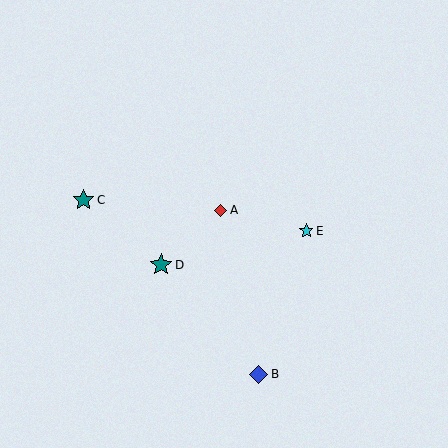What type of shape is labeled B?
Shape B is a blue diamond.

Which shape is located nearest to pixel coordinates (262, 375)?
The blue diamond (labeled B) at (259, 374) is nearest to that location.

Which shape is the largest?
The teal star (labeled D) is the largest.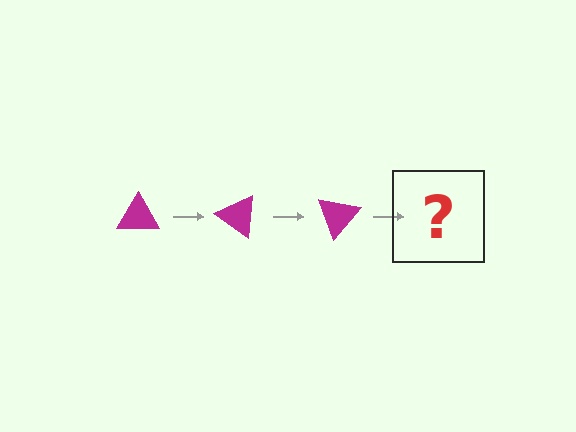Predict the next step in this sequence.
The next step is a magenta triangle rotated 105 degrees.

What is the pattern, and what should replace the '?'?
The pattern is that the triangle rotates 35 degrees each step. The '?' should be a magenta triangle rotated 105 degrees.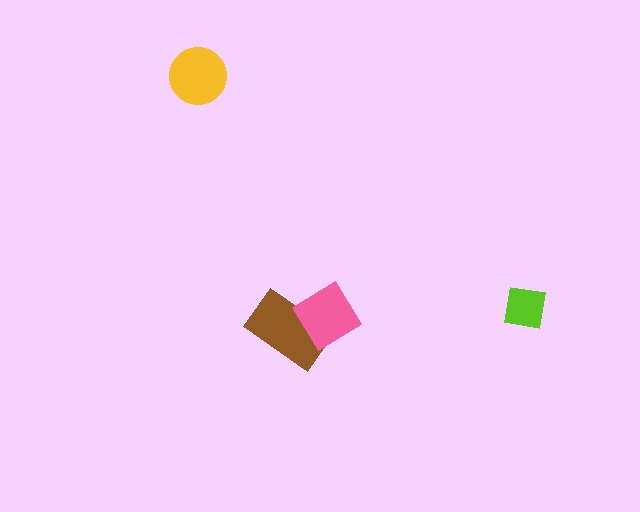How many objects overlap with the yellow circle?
0 objects overlap with the yellow circle.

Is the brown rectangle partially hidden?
Yes, it is partially covered by another shape.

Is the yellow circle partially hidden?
No, no other shape covers it.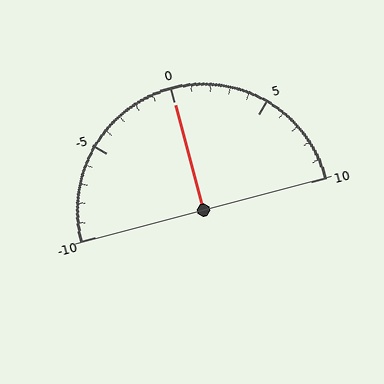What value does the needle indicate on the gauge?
The needle indicates approximately 0.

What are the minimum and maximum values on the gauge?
The gauge ranges from -10 to 10.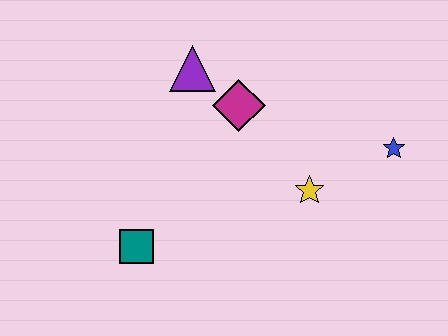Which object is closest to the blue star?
The yellow star is closest to the blue star.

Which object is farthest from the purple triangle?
The blue star is farthest from the purple triangle.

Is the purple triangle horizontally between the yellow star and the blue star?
No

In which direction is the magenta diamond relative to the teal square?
The magenta diamond is above the teal square.